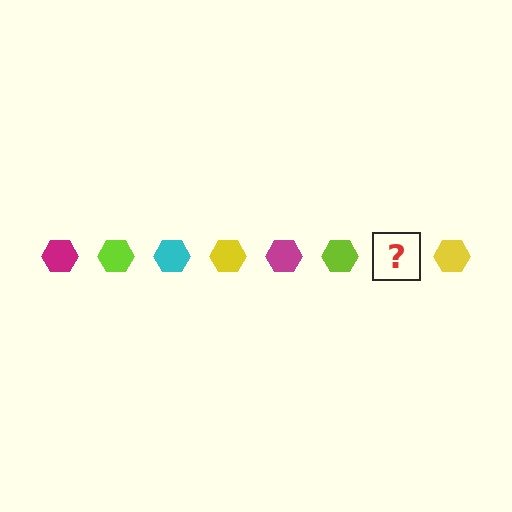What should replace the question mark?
The question mark should be replaced with a cyan hexagon.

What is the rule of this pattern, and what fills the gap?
The rule is that the pattern cycles through magenta, lime, cyan, yellow hexagons. The gap should be filled with a cyan hexagon.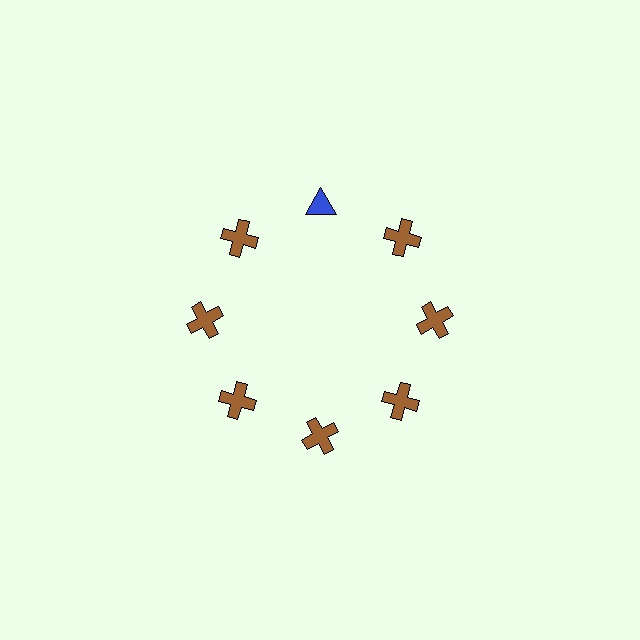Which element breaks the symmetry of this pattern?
The blue triangle at roughly the 12 o'clock position breaks the symmetry. All other shapes are brown crosses.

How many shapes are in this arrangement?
There are 8 shapes arranged in a ring pattern.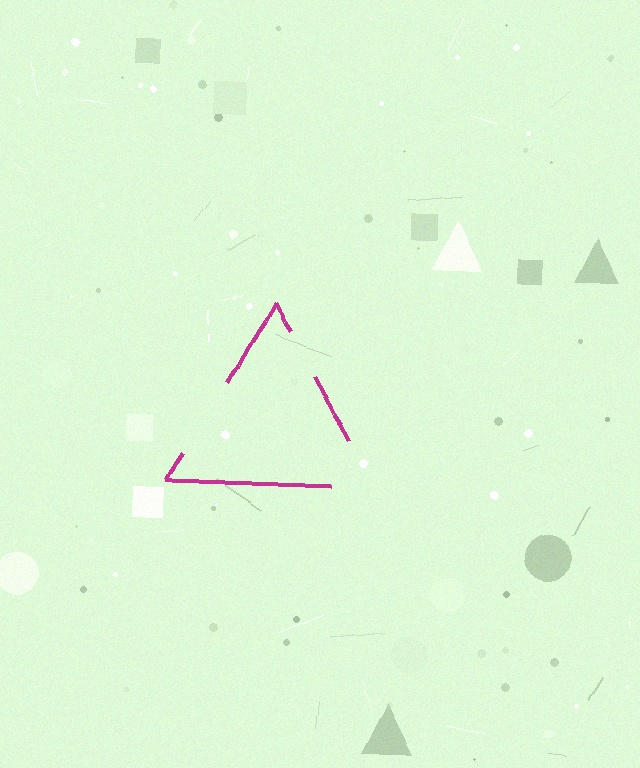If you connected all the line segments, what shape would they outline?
They would outline a triangle.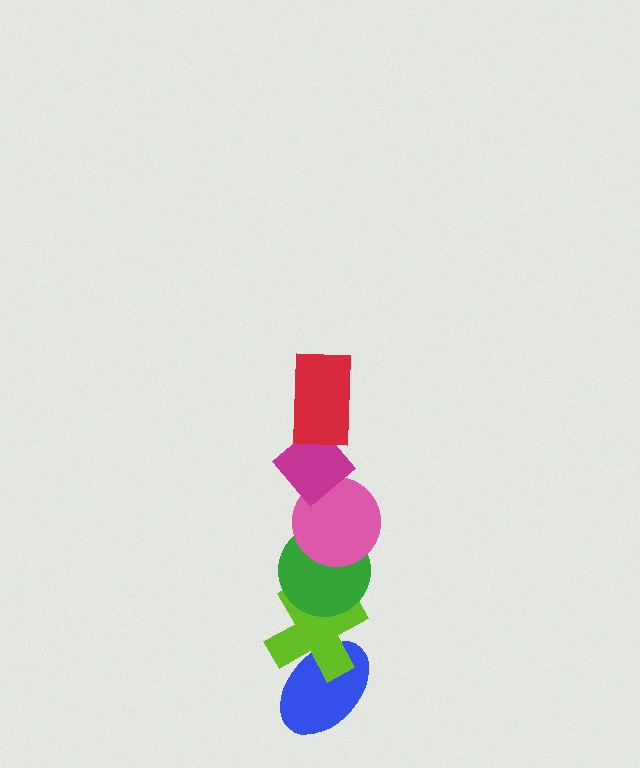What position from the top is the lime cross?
The lime cross is 5th from the top.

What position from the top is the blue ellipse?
The blue ellipse is 6th from the top.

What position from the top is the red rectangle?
The red rectangle is 1st from the top.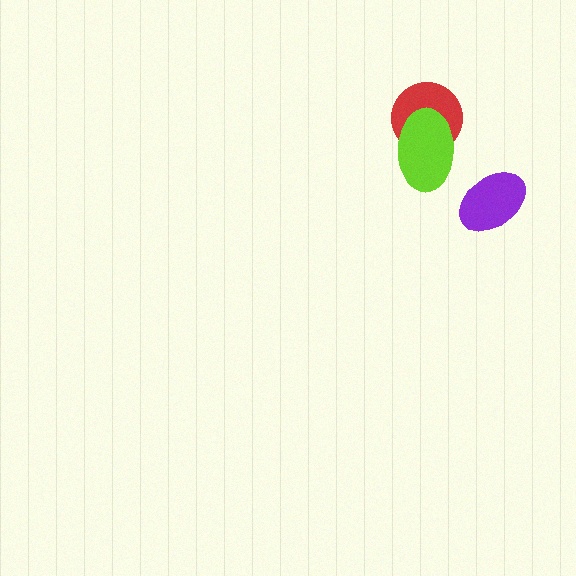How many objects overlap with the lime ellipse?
1 object overlaps with the lime ellipse.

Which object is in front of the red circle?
The lime ellipse is in front of the red circle.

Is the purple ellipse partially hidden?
No, no other shape covers it.